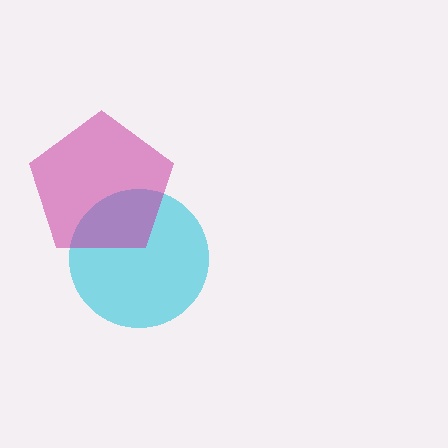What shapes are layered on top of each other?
The layered shapes are: a cyan circle, a magenta pentagon.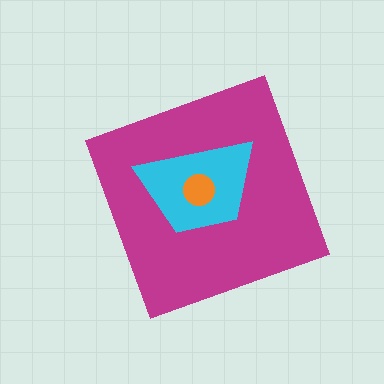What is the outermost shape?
The magenta diamond.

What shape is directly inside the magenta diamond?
The cyan trapezoid.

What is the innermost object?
The orange circle.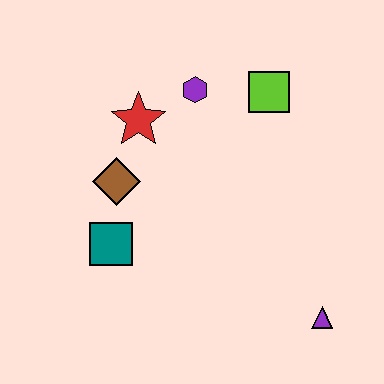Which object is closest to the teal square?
The brown diamond is closest to the teal square.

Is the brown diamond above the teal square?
Yes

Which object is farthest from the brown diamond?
The purple triangle is farthest from the brown diamond.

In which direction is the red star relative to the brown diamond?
The red star is above the brown diamond.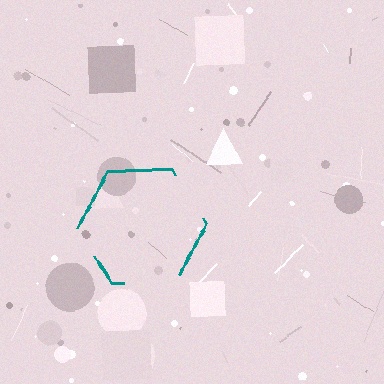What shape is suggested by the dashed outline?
The dashed outline suggests a hexagon.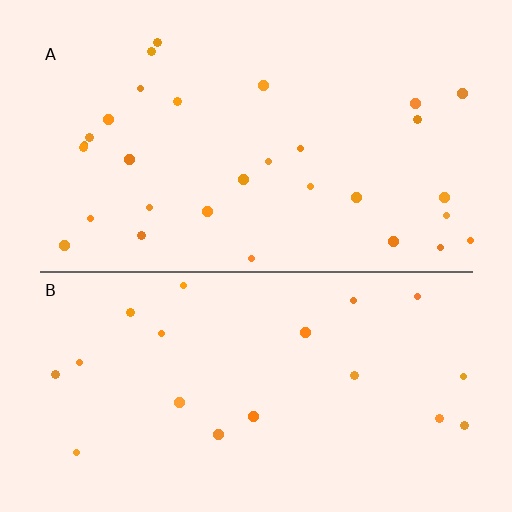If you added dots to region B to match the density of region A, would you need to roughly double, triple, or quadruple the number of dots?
Approximately double.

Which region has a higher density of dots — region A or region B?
A (the top).